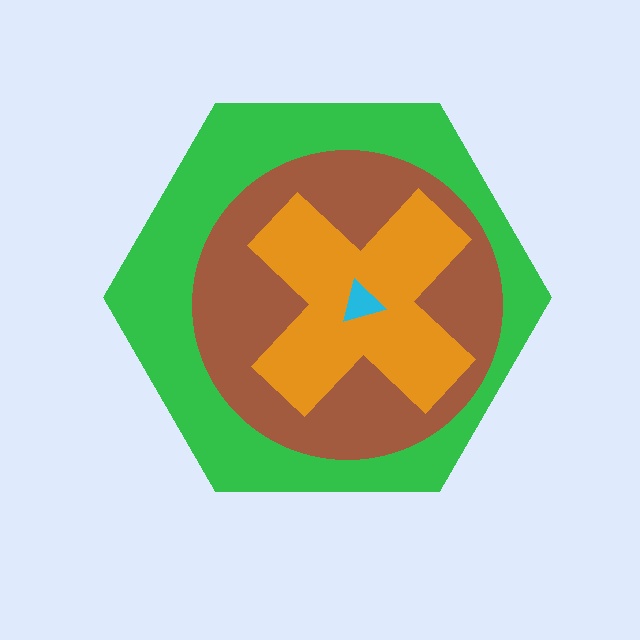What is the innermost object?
The cyan triangle.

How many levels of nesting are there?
4.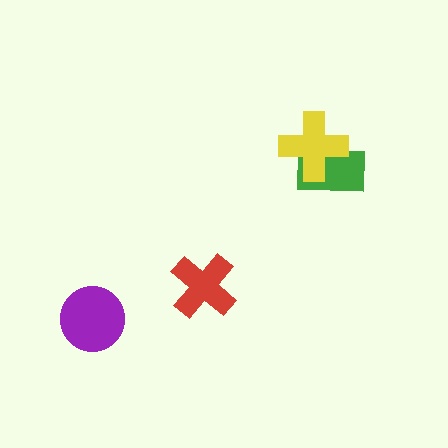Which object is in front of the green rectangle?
The yellow cross is in front of the green rectangle.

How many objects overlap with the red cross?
0 objects overlap with the red cross.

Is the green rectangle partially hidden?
Yes, it is partially covered by another shape.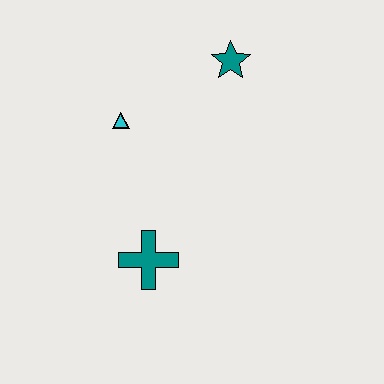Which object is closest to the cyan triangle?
The teal star is closest to the cyan triangle.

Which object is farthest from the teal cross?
The teal star is farthest from the teal cross.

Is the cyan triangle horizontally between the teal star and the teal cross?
No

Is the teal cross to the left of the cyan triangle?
No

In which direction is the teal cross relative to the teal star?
The teal cross is below the teal star.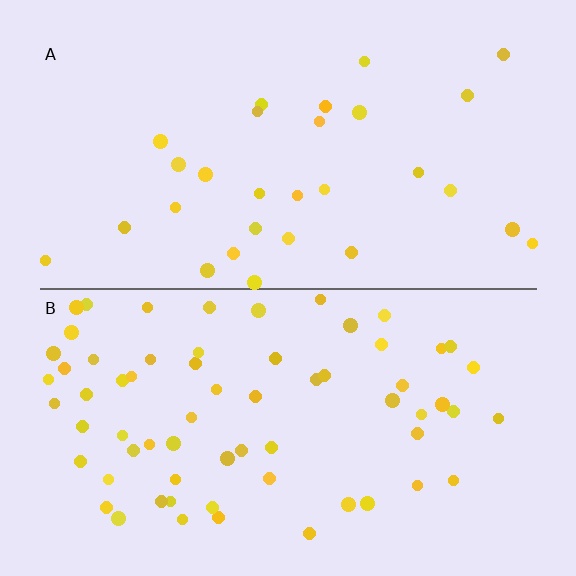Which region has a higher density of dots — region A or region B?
B (the bottom).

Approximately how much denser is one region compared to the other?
Approximately 2.3× — region B over region A.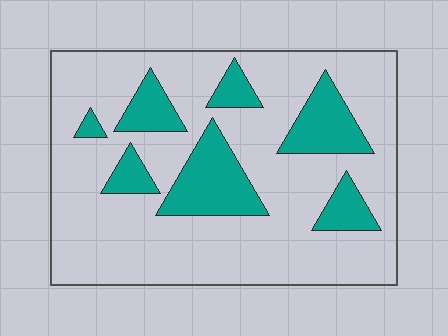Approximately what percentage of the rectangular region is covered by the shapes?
Approximately 20%.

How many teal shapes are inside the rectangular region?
7.